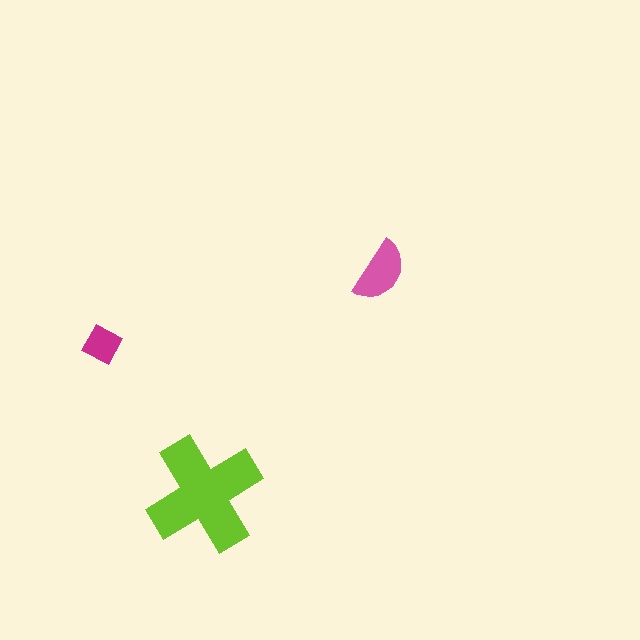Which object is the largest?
The lime cross.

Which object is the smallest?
The magenta diamond.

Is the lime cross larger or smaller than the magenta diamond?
Larger.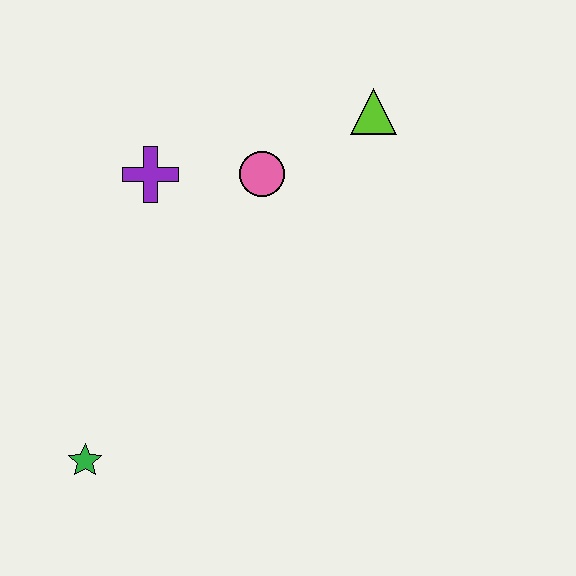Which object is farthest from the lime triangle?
The green star is farthest from the lime triangle.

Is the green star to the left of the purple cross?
Yes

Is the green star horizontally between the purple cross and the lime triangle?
No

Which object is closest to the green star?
The purple cross is closest to the green star.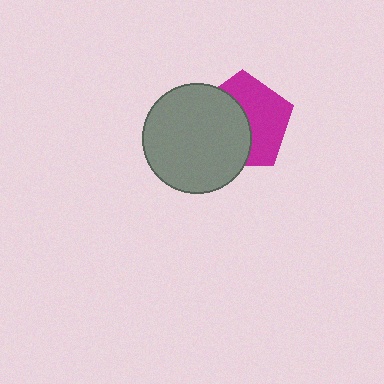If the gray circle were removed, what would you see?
You would see the complete magenta pentagon.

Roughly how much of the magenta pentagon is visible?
About half of it is visible (roughly 51%).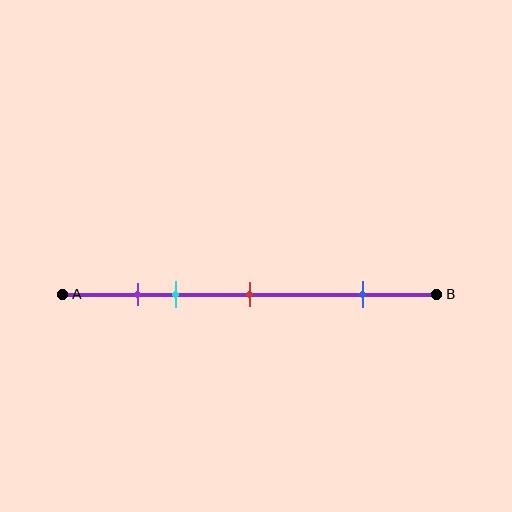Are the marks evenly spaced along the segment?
No, the marks are not evenly spaced.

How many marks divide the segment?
There are 4 marks dividing the segment.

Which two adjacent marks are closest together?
The purple and cyan marks are the closest adjacent pair.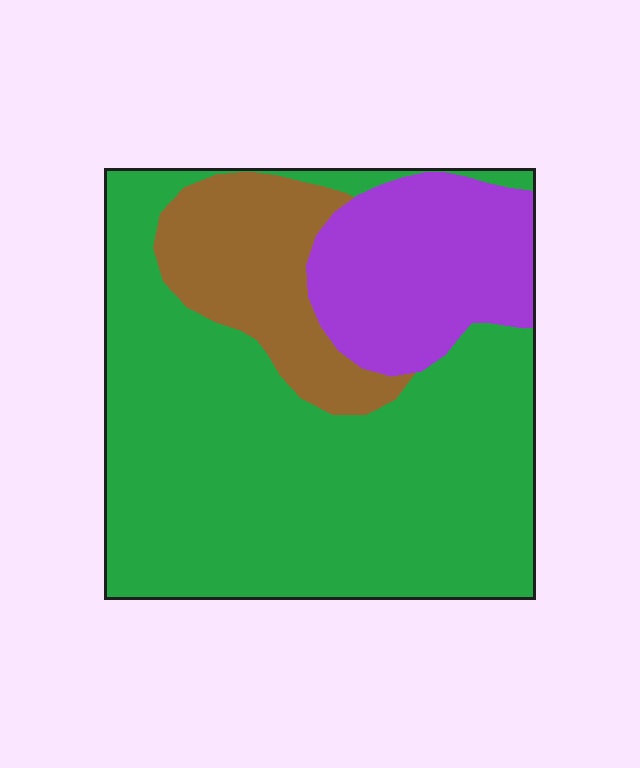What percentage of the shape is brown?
Brown covers 16% of the shape.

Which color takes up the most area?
Green, at roughly 65%.